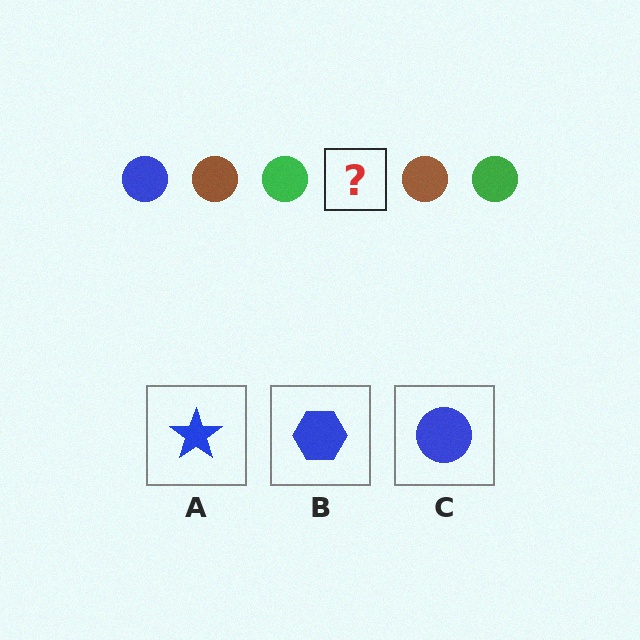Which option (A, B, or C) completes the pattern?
C.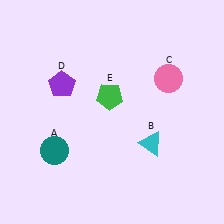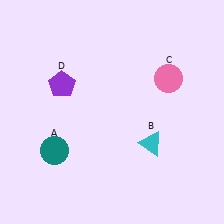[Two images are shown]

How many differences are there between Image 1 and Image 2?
There is 1 difference between the two images.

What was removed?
The green pentagon (E) was removed in Image 2.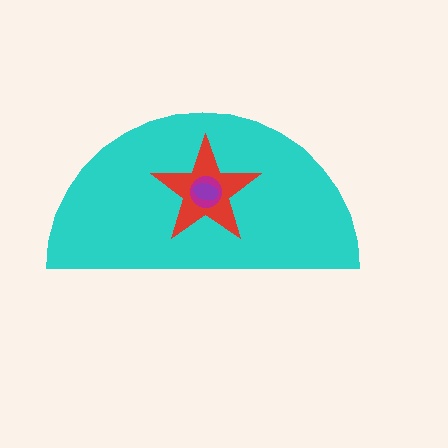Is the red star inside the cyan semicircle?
Yes.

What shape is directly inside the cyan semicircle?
The red star.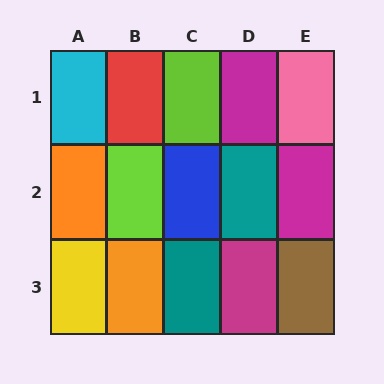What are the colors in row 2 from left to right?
Orange, lime, blue, teal, magenta.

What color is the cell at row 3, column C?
Teal.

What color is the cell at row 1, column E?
Pink.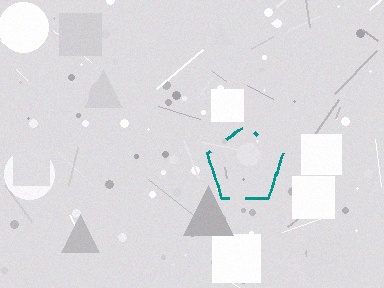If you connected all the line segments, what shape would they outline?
They would outline a pentagon.